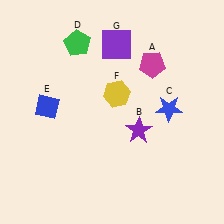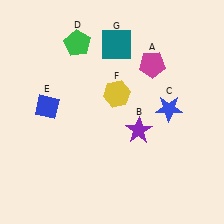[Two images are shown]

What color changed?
The square (G) changed from purple in Image 1 to teal in Image 2.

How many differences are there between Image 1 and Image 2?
There is 1 difference between the two images.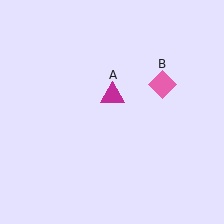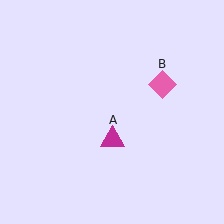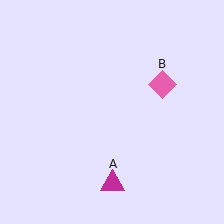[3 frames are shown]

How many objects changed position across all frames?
1 object changed position: magenta triangle (object A).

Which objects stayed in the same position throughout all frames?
Pink diamond (object B) remained stationary.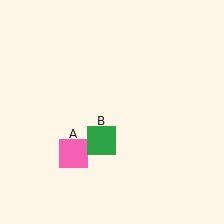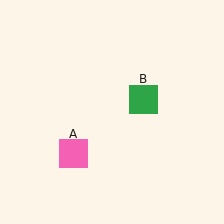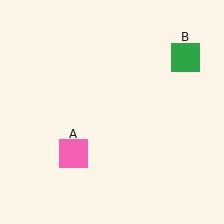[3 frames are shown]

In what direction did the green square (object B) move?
The green square (object B) moved up and to the right.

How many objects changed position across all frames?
1 object changed position: green square (object B).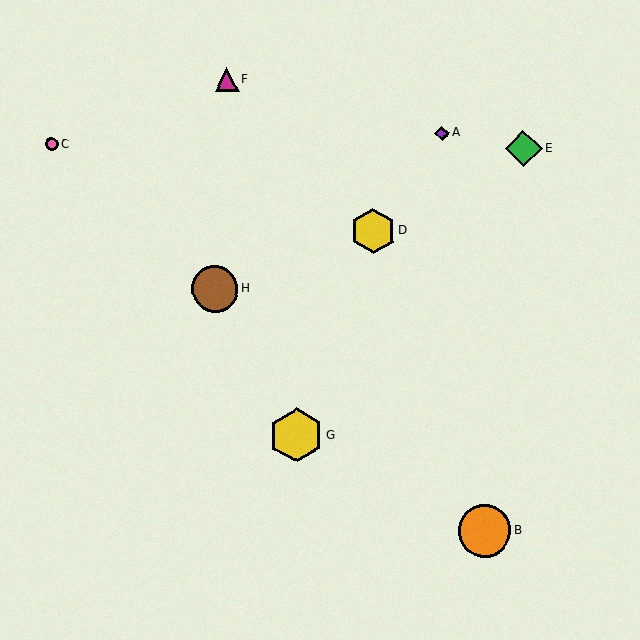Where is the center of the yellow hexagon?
The center of the yellow hexagon is at (297, 435).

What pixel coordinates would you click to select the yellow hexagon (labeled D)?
Click at (373, 231) to select the yellow hexagon D.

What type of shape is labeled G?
Shape G is a yellow hexagon.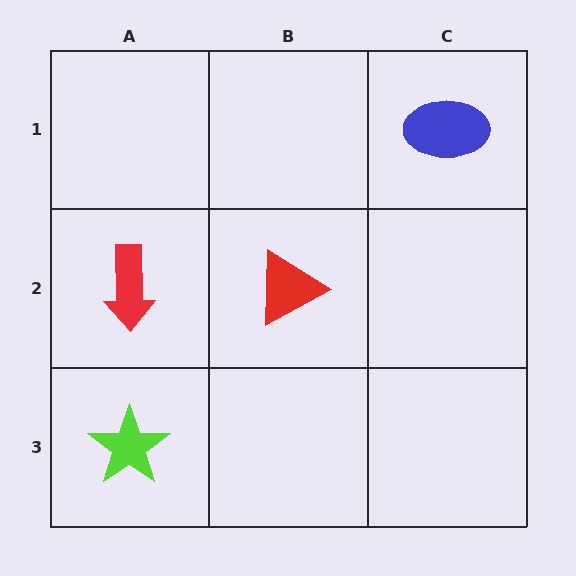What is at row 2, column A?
A red arrow.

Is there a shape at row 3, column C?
No, that cell is empty.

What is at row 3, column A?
A lime star.